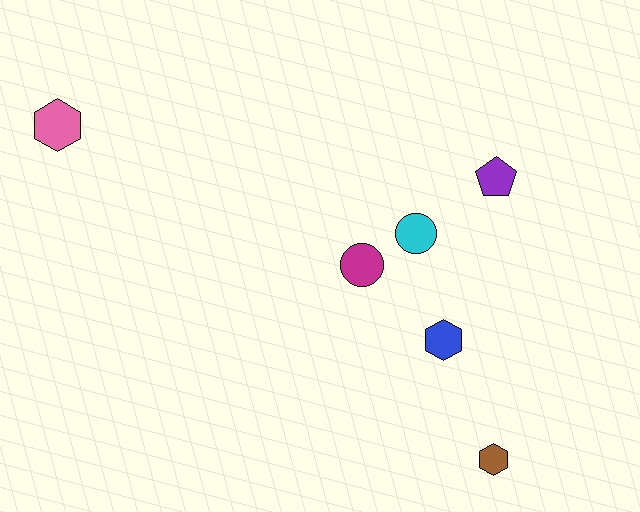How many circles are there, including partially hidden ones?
There are 2 circles.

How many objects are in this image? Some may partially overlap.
There are 6 objects.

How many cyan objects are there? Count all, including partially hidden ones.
There is 1 cyan object.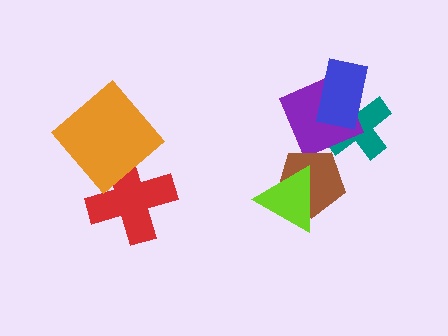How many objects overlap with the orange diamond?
1 object overlaps with the orange diamond.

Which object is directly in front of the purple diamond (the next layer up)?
The blue rectangle is directly in front of the purple diamond.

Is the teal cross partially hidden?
Yes, it is partially covered by another shape.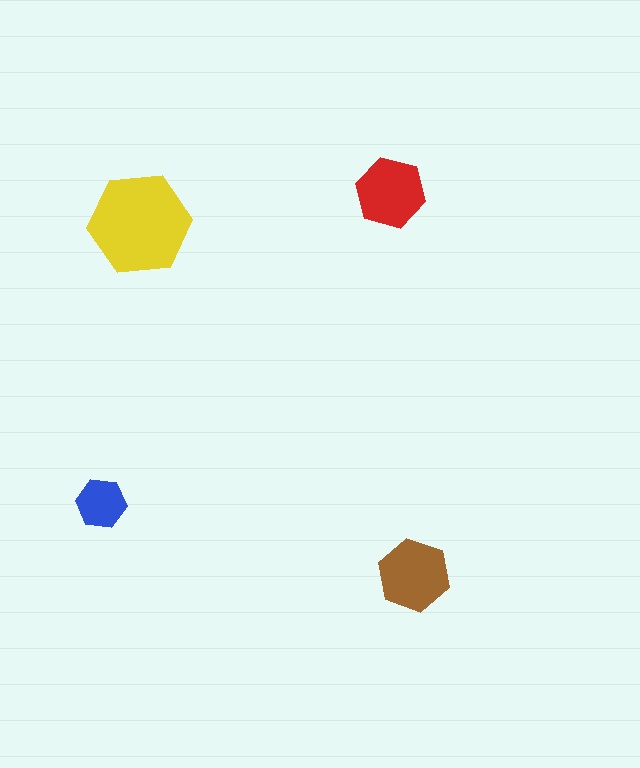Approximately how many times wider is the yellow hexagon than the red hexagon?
About 1.5 times wider.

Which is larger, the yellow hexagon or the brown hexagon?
The yellow one.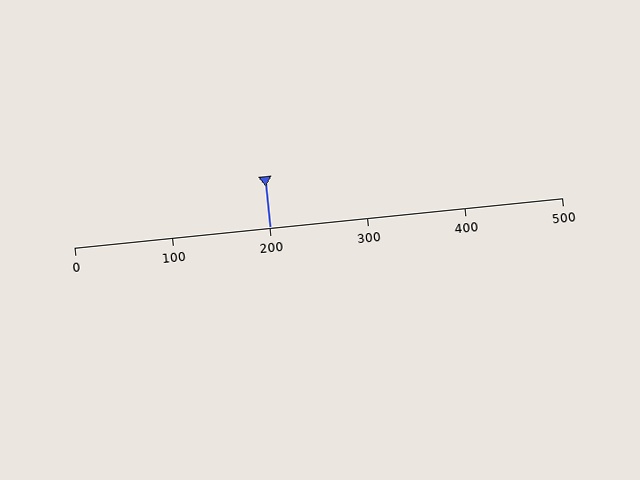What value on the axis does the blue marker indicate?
The marker indicates approximately 200.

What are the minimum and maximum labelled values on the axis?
The axis runs from 0 to 500.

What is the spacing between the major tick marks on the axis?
The major ticks are spaced 100 apart.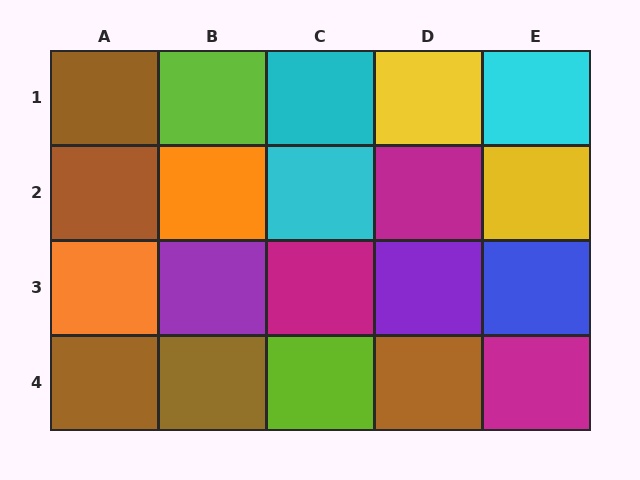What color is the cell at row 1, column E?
Cyan.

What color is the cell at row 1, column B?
Lime.